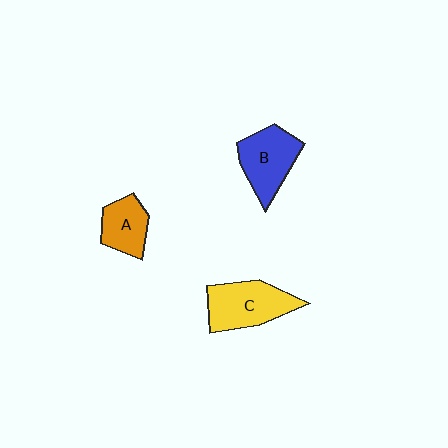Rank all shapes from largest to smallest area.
From largest to smallest: C (yellow), B (blue), A (orange).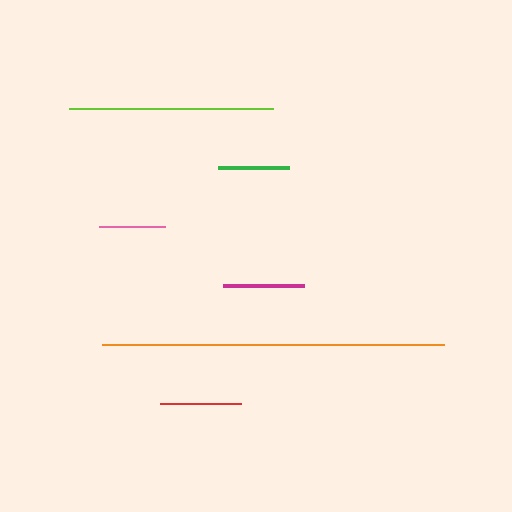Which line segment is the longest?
The orange line is the longest at approximately 342 pixels.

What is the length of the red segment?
The red segment is approximately 81 pixels long.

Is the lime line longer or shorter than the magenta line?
The lime line is longer than the magenta line.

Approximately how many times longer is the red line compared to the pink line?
The red line is approximately 1.2 times the length of the pink line.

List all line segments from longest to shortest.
From longest to shortest: orange, lime, red, magenta, green, pink.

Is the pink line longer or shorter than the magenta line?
The magenta line is longer than the pink line.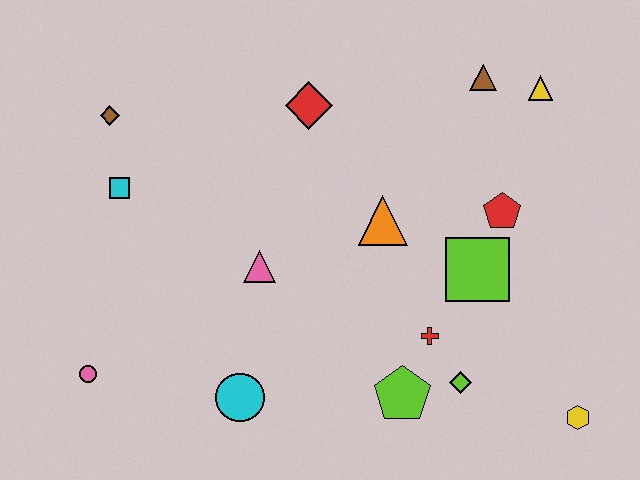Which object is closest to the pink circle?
The cyan circle is closest to the pink circle.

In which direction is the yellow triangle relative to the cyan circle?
The yellow triangle is above the cyan circle.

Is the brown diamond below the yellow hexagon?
No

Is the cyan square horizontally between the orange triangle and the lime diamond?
No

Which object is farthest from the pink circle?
The yellow triangle is farthest from the pink circle.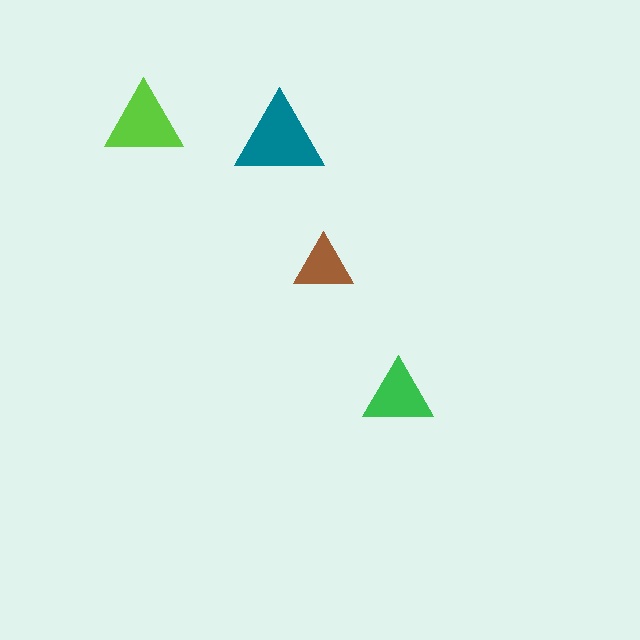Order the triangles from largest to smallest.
the teal one, the lime one, the green one, the brown one.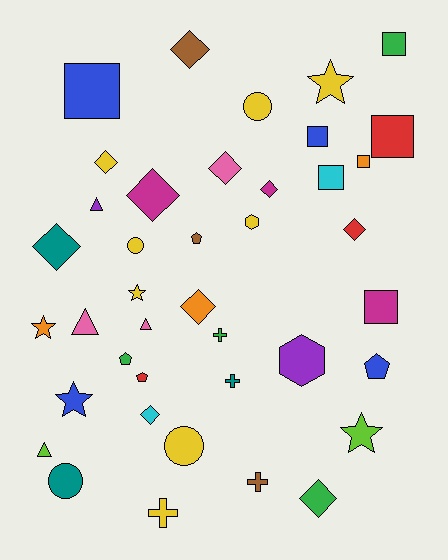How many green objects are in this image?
There are 4 green objects.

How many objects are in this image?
There are 40 objects.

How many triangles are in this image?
There are 4 triangles.